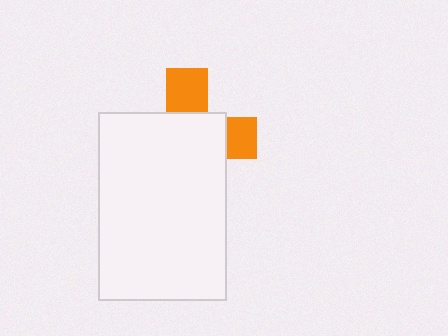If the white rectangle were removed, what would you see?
You would see the complete orange cross.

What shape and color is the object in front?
The object in front is a white rectangle.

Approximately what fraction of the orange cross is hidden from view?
Roughly 69% of the orange cross is hidden behind the white rectangle.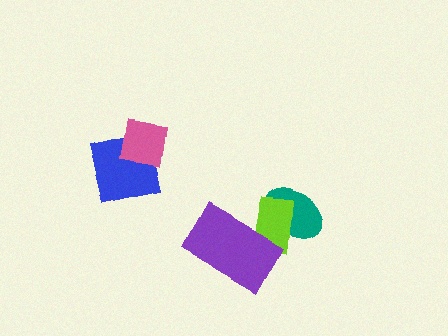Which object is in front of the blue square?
The pink square is in front of the blue square.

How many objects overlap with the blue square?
1 object overlaps with the blue square.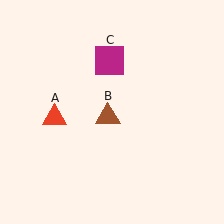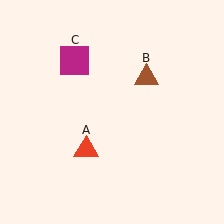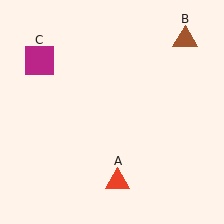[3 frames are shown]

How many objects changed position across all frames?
3 objects changed position: red triangle (object A), brown triangle (object B), magenta square (object C).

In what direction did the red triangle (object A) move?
The red triangle (object A) moved down and to the right.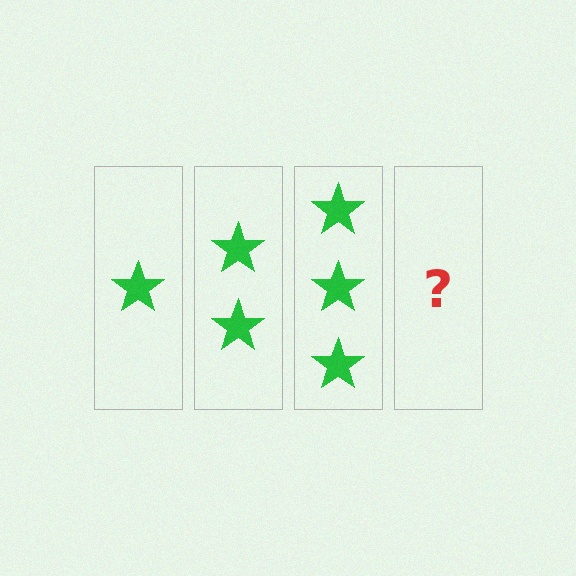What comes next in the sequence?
The next element should be 4 stars.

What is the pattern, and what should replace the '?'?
The pattern is that each step adds one more star. The '?' should be 4 stars.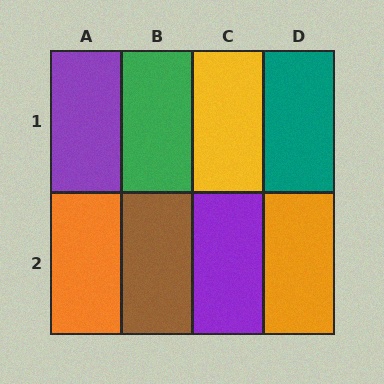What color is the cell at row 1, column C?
Yellow.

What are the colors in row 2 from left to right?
Orange, brown, purple, orange.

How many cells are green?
1 cell is green.